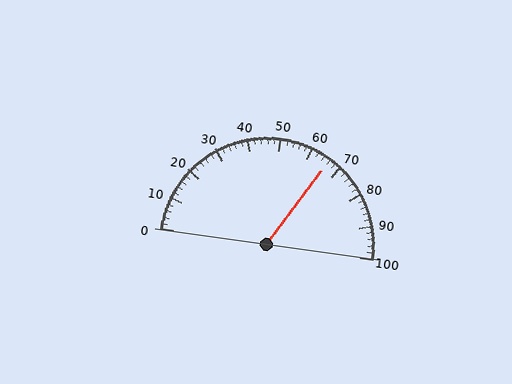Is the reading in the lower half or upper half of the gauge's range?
The reading is in the upper half of the range (0 to 100).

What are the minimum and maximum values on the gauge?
The gauge ranges from 0 to 100.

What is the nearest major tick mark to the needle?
The nearest major tick mark is 70.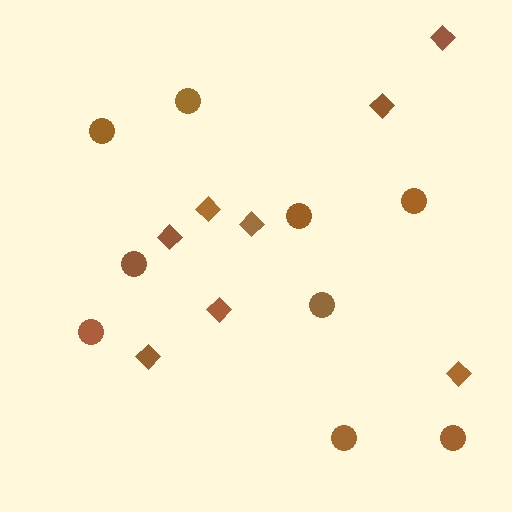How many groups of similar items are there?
There are 2 groups: one group of circles (9) and one group of diamonds (8).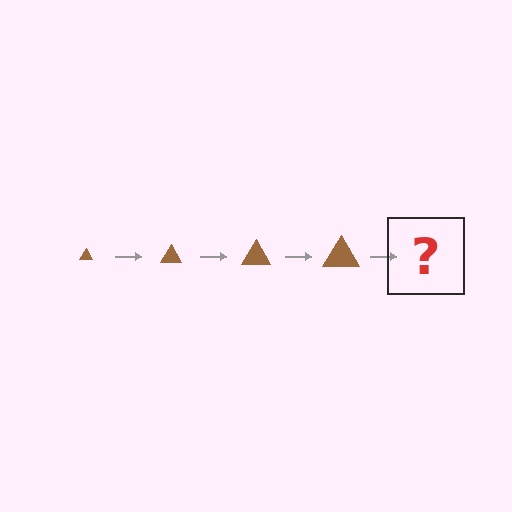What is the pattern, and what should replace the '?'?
The pattern is that the triangle gets progressively larger each step. The '?' should be a brown triangle, larger than the previous one.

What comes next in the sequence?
The next element should be a brown triangle, larger than the previous one.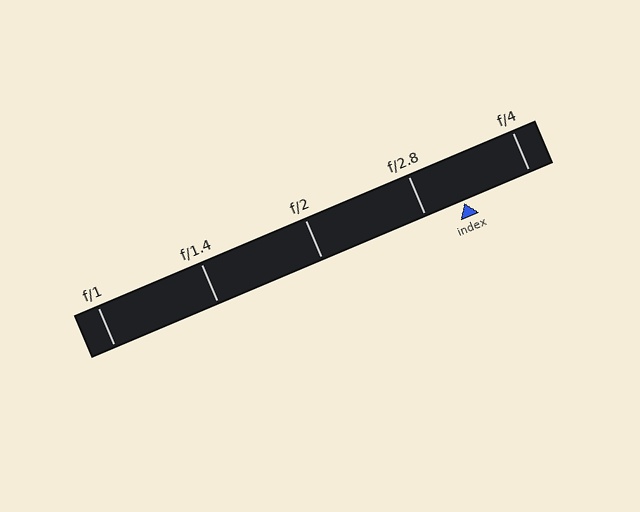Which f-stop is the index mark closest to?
The index mark is closest to f/2.8.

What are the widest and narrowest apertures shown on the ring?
The widest aperture shown is f/1 and the narrowest is f/4.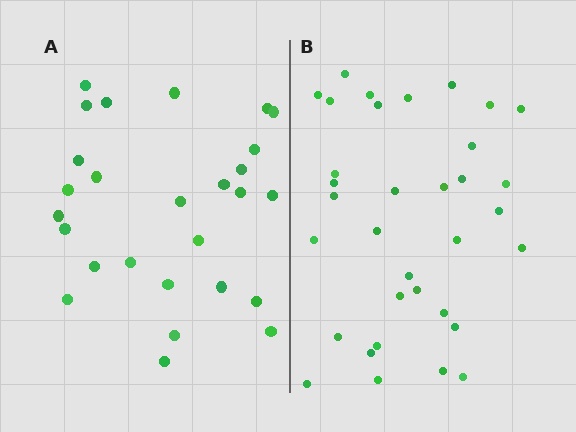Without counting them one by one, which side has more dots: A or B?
Region B (the right region) has more dots.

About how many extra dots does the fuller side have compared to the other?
Region B has roughly 8 or so more dots than region A.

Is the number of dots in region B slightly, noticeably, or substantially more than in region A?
Region B has noticeably more, but not dramatically so. The ratio is roughly 1.3 to 1.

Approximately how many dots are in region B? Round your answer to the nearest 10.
About 30 dots. (The exact count is 34, which rounds to 30.)